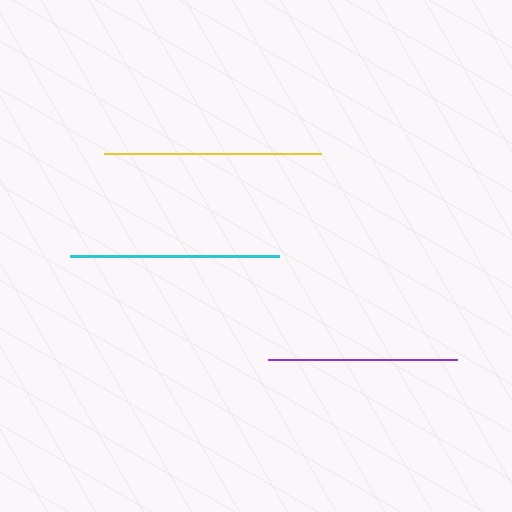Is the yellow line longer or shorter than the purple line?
The yellow line is longer than the purple line.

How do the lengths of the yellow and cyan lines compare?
The yellow and cyan lines are approximately the same length.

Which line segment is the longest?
The yellow line is the longest at approximately 218 pixels.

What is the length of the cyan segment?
The cyan segment is approximately 209 pixels long.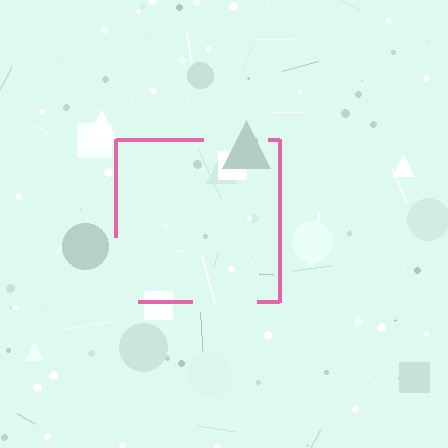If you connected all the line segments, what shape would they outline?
They would outline a square.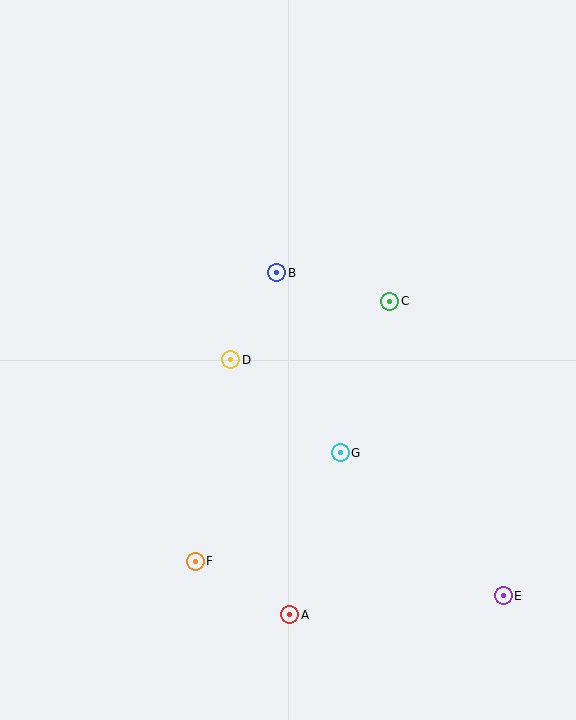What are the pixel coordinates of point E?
Point E is at (503, 596).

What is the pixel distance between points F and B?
The distance between F and B is 300 pixels.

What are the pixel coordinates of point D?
Point D is at (231, 360).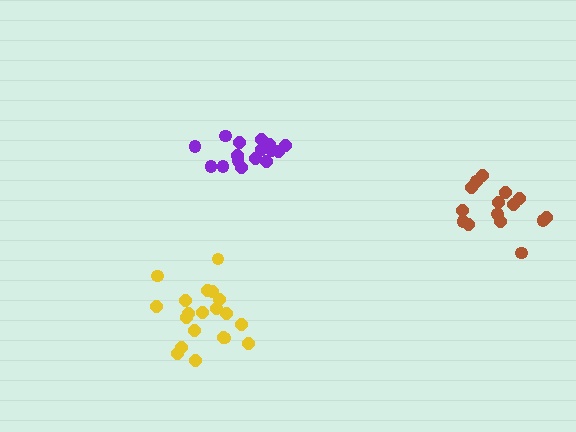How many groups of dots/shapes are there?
There are 3 groups.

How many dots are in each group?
Group 1: 16 dots, Group 2: 16 dots, Group 3: 20 dots (52 total).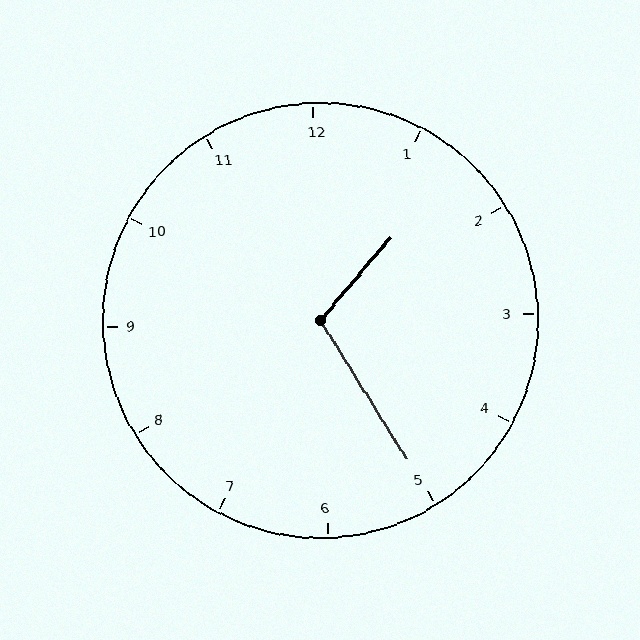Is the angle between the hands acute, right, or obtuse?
It is obtuse.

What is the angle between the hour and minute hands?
Approximately 108 degrees.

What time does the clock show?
1:25.